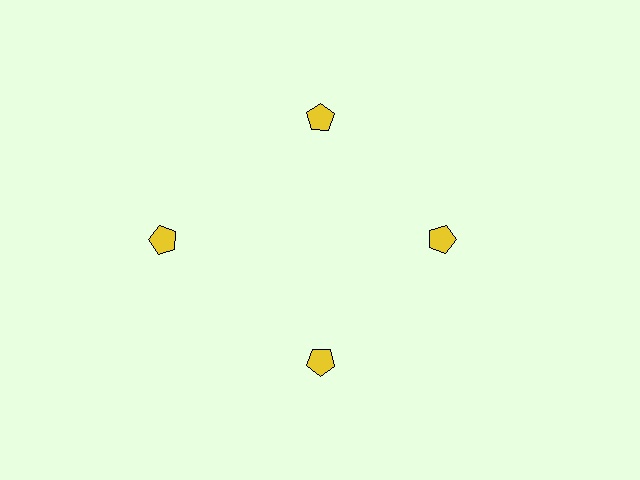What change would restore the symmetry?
The symmetry would be restored by moving it inward, back onto the ring so that all 4 pentagons sit at equal angles and equal distance from the center.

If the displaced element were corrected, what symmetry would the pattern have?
It would have 4-fold rotational symmetry — the pattern would map onto itself every 90 degrees.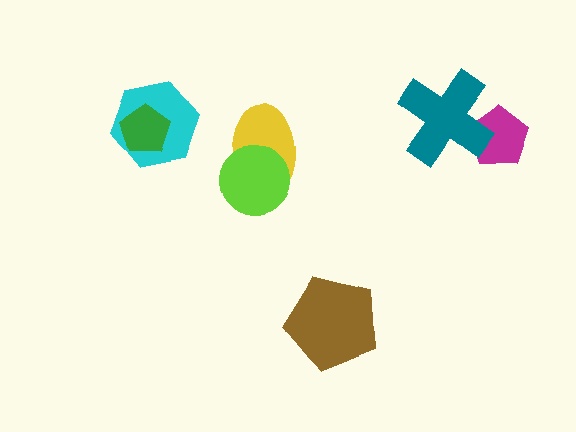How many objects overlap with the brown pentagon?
0 objects overlap with the brown pentagon.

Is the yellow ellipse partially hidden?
Yes, it is partially covered by another shape.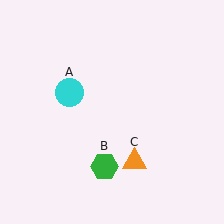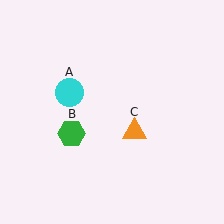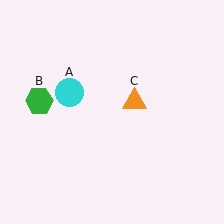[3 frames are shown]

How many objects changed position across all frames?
2 objects changed position: green hexagon (object B), orange triangle (object C).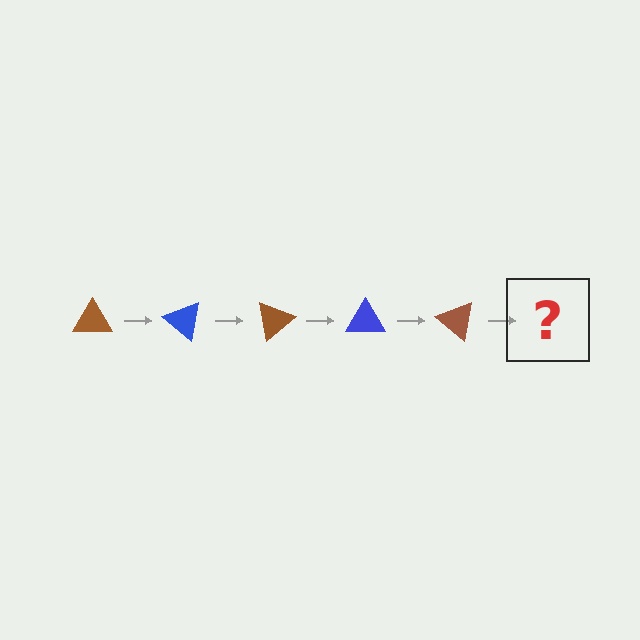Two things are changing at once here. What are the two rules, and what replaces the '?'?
The two rules are that it rotates 40 degrees each step and the color cycles through brown and blue. The '?' should be a blue triangle, rotated 200 degrees from the start.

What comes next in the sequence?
The next element should be a blue triangle, rotated 200 degrees from the start.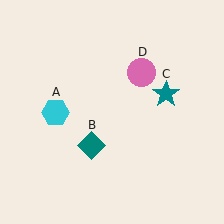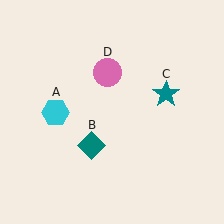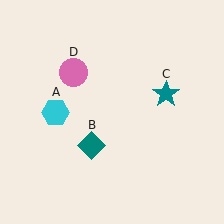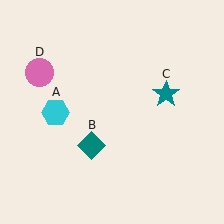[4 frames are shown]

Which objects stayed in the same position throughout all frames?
Cyan hexagon (object A) and teal diamond (object B) and teal star (object C) remained stationary.